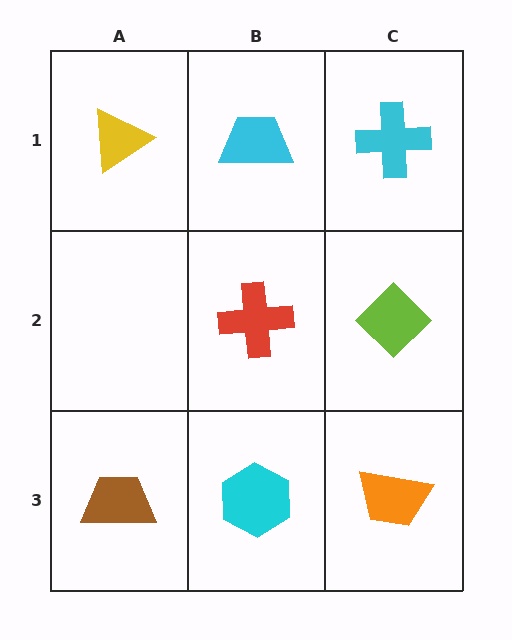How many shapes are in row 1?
3 shapes.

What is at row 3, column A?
A brown trapezoid.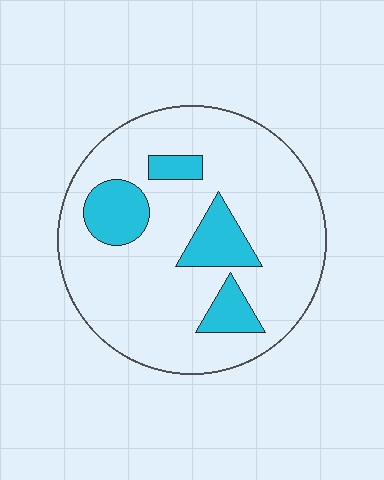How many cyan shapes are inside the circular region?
4.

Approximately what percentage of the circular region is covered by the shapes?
Approximately 20%.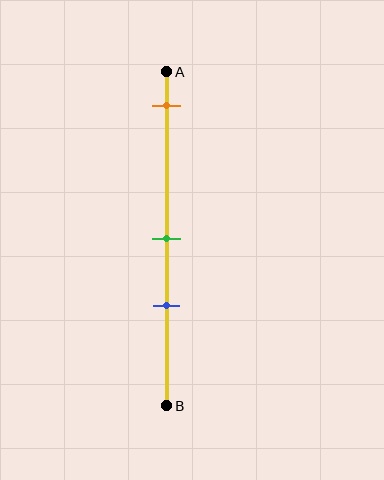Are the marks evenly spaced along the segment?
No, the marks are not evenly spaced.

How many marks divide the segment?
There are 3 marks dividing the segment.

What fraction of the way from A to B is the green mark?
The green mark is approximately 50% (0.5) of the way from A to B.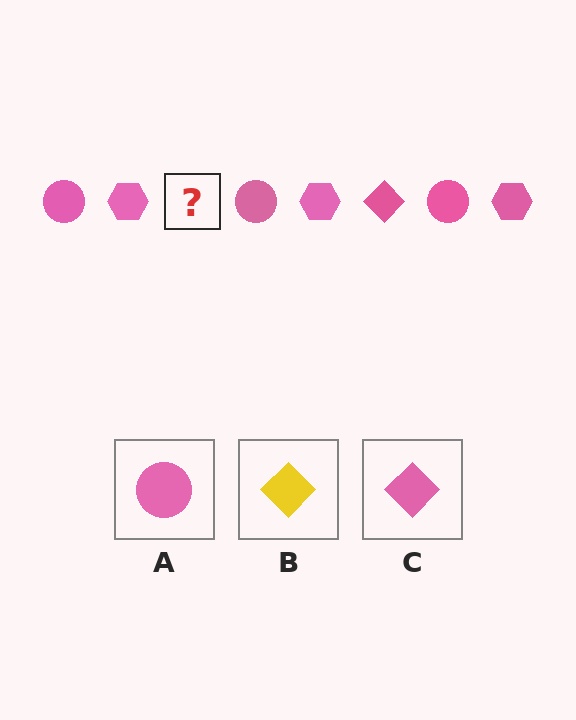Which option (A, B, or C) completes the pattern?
C.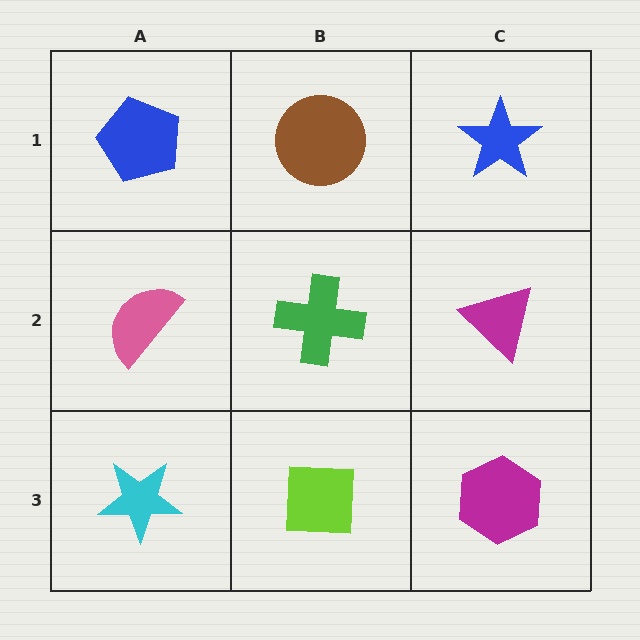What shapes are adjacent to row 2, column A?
A blue pentagon (row 1, column A), a cyan star (row 3, column A), a green cross (row 2, column B).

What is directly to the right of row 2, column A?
A green cross.